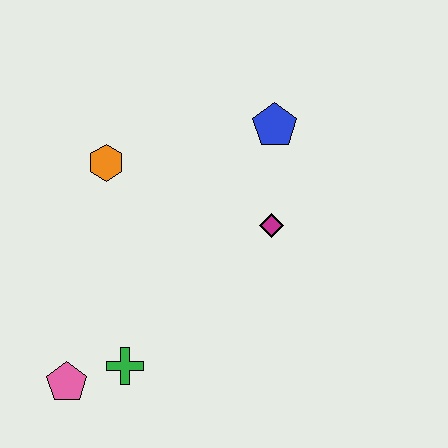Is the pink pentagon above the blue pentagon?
No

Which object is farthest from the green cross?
The blue pentagon is farthest from the green cross.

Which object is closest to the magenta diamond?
The blue pentagon is closest to the magenta diamond.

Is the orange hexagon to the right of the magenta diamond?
No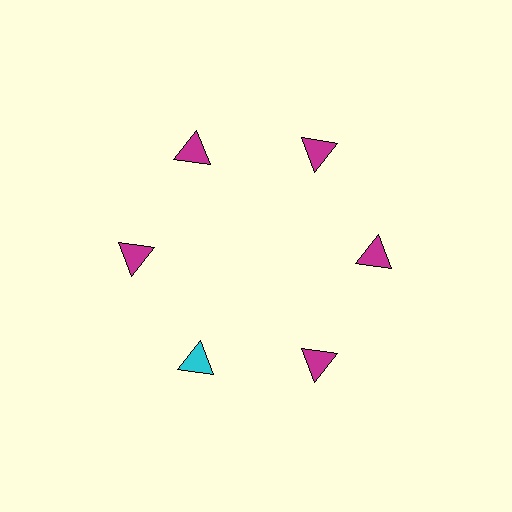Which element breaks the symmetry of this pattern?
The cyan triangle at roughly the 7 o'clock position breaks the symmetry. All other shapes are magenta triangles.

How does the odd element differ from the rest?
It has a different color: cyan instead of magenta.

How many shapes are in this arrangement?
There are 6 shapes arranged in a ring pattern.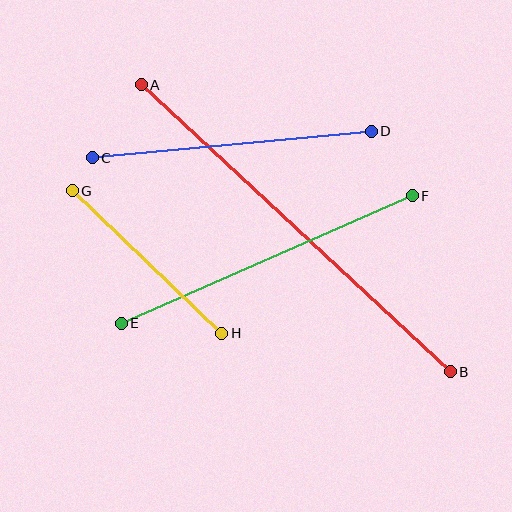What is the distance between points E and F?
The distance is approximately 317 pixels.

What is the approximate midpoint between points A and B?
The midpoint is at approximately (296, 228) pixels.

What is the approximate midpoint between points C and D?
The midpoint is at approximately (232, 144) pixels.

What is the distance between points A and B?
The distance is approximately 422 pixels.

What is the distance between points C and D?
The distance is approximately 280 pixels.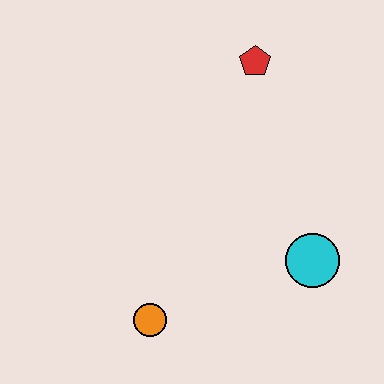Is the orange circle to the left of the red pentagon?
Yes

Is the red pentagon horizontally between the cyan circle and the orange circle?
Yes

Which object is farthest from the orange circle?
The red pentagon is farthest from the orange circle.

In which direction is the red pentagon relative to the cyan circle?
The red pentagon is above the cyan circle.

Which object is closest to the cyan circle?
The orange circle is closest to the cyan circle.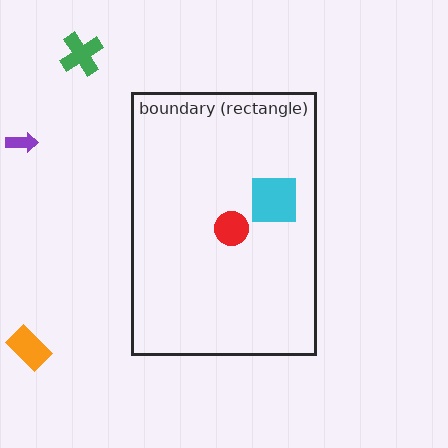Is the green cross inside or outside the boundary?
Outside.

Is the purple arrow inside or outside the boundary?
Outside.